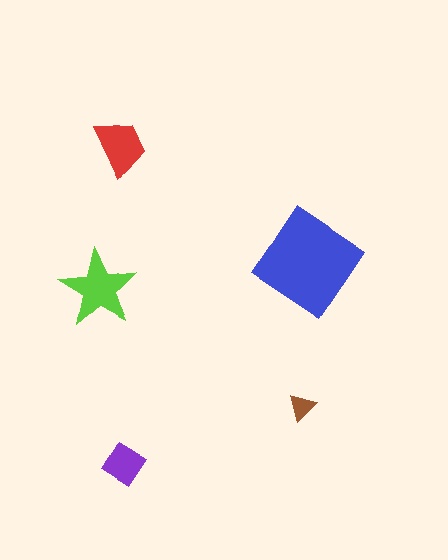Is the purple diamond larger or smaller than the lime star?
Smaller.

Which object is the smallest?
The brown triangle.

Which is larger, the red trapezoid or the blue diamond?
The blue diamond.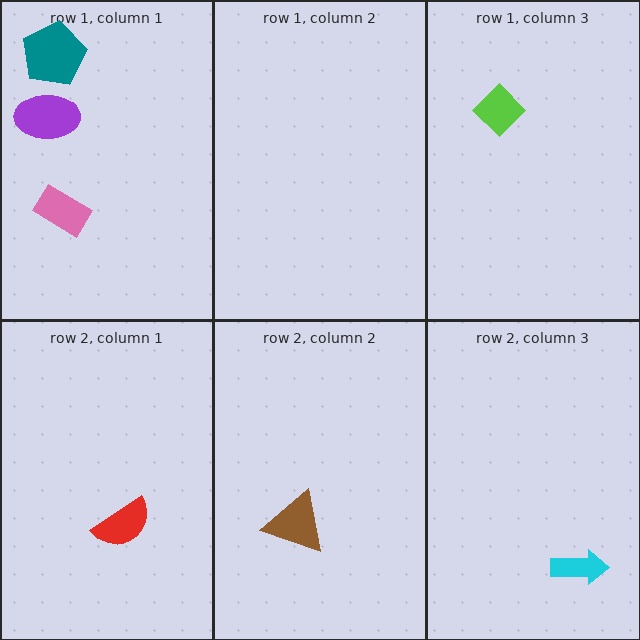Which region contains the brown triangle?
The row 2, column 2 region.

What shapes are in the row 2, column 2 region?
The brown triangle.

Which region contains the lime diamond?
The row 1, column 3 region.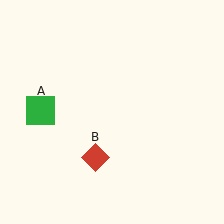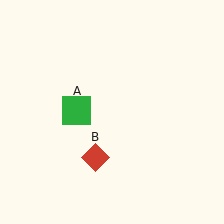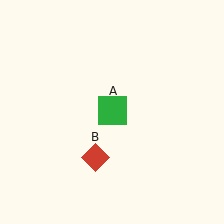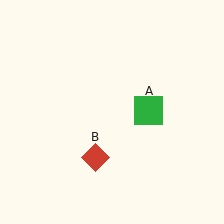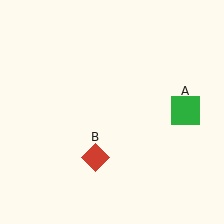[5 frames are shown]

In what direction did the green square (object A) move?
The green square (object A) moved right.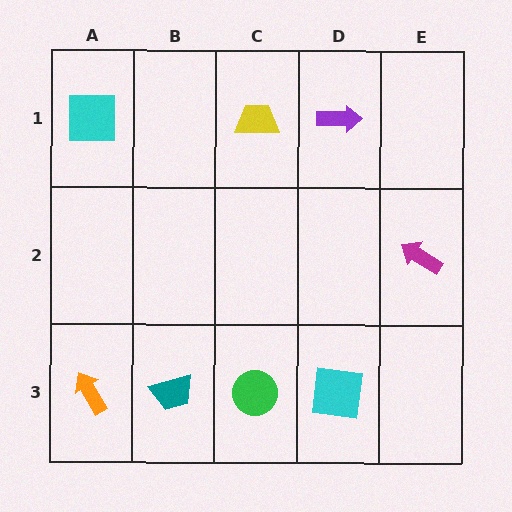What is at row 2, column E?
A magenta arrow.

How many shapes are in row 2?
1 shape.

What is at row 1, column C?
A yellow trapezoid.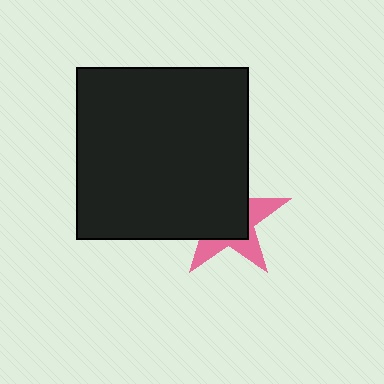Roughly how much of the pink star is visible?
A small part of it is visible (roughly 38%).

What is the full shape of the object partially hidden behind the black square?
The partially hidden object is a pink star.